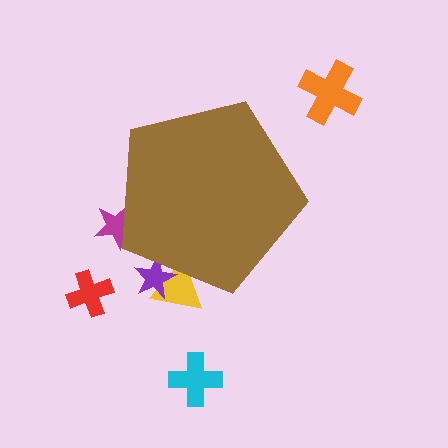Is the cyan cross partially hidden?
No, the cyan cross is fully visible.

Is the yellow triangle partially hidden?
Yes, the yellow triangle is partially hidden behind the brown pentagon.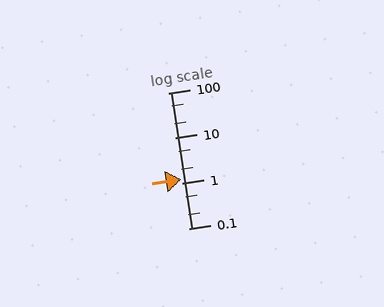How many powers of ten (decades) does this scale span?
The scale spans 3 decades, from 0.1 to 100.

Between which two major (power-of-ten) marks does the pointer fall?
The pointer is between 1 and 10.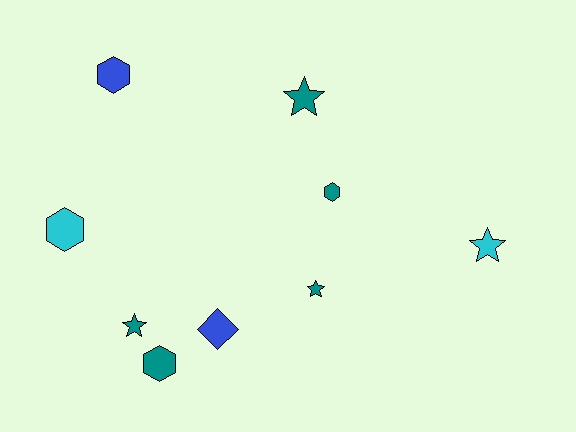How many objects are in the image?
There are 9 objects.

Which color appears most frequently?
Teal, with 5 objects.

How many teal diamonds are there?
There are no teal diamonds.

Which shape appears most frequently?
Hexagon, with 4 objects.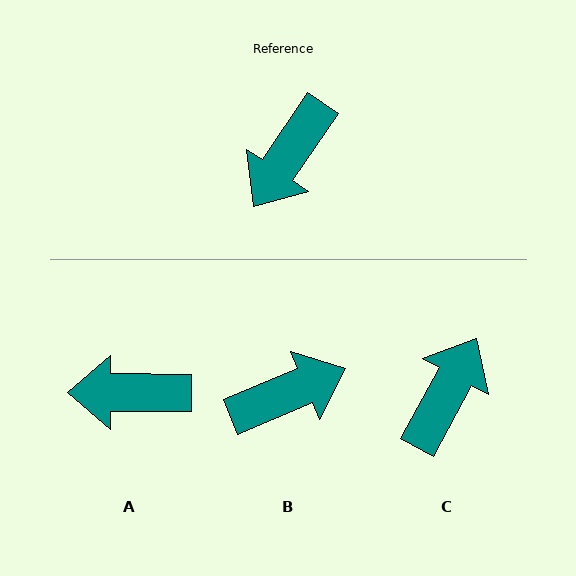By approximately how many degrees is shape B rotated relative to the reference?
Approximately 147 degrees counter-clockwise.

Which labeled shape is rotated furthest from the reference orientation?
C, about 174 degrees away.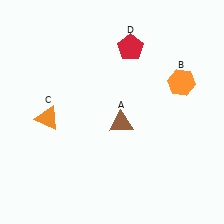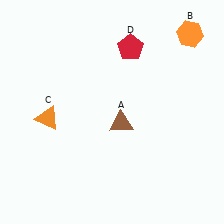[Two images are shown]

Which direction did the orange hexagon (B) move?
The orange hexagon (B) moved up.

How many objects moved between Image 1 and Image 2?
1 object moved between the two images.